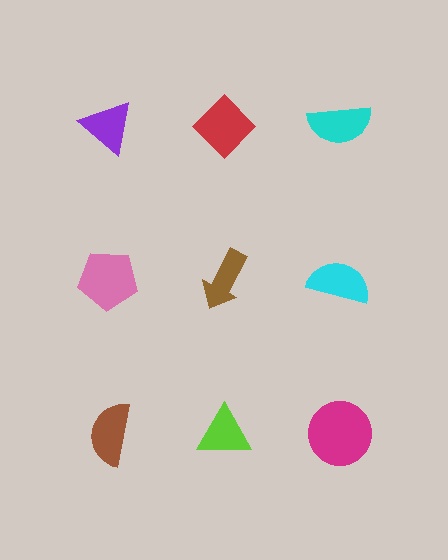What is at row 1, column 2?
A red diamond.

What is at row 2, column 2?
A brown arrow.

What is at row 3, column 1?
A brown semicircle.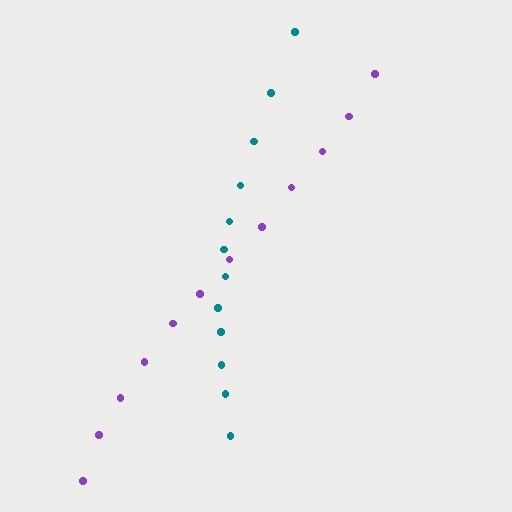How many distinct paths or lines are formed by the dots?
There are 2 distinct paths.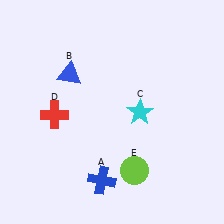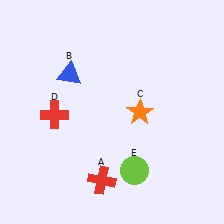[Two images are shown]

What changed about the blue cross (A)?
In Image 1, A is blue. In Image 2, it changed to red.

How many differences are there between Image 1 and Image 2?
There are 2 differences between the two images.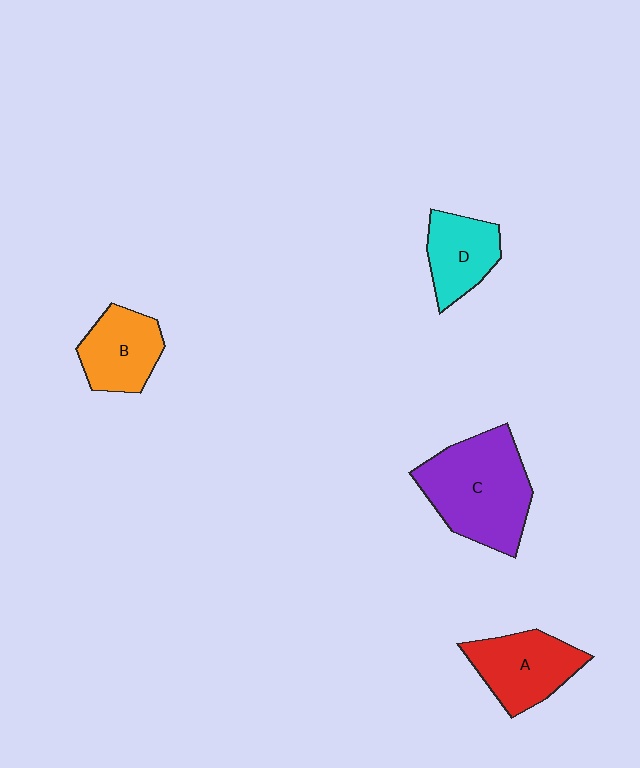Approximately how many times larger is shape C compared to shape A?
Approximately 1.5 times.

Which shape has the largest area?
Shape C (purple).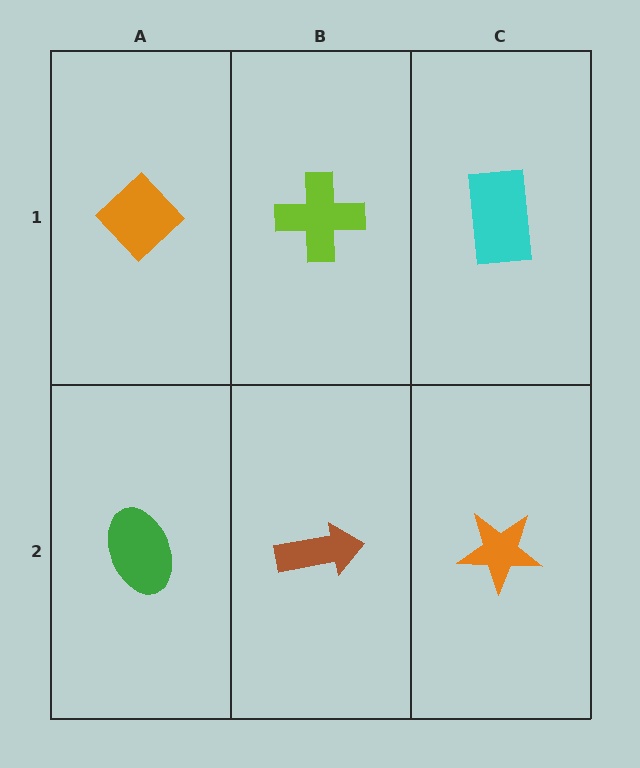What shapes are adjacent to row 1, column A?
A green ellipse (row 2, column A), a lime cross (row 1, column B).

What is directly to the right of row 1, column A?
A lime cross.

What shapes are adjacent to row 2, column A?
An orange diamond (row 1, column A), a brown arrow (row 2, column B).